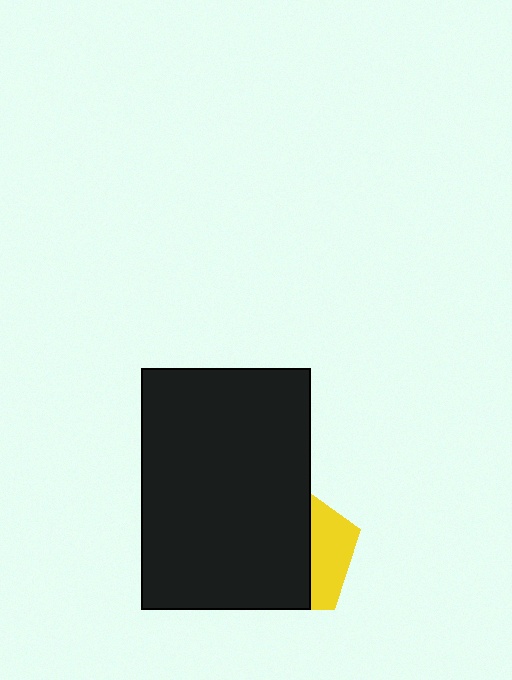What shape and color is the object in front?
The object in front is a black rectangle.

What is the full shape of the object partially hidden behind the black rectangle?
The partially hidden object is a yellow pentagon.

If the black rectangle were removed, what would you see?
You would see the complete yellow pentagon.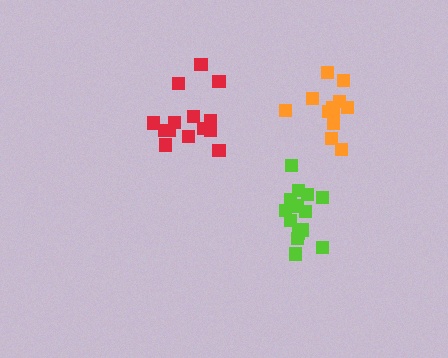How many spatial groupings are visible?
There are 3 spatial groupings.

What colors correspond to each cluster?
The clusters are colored: red, lime, orange.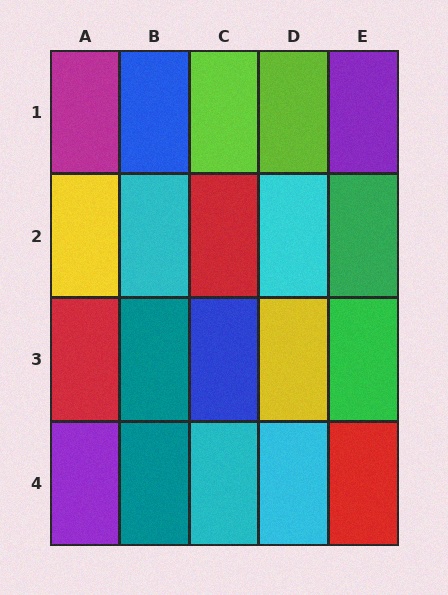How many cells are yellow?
2 cells are yellow.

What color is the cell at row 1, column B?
Blue.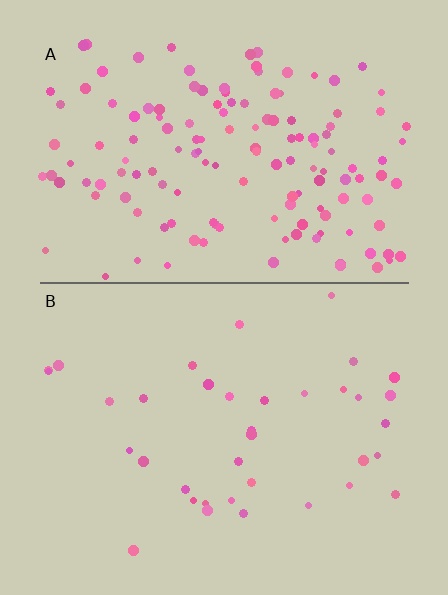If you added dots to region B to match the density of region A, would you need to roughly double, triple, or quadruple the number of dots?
Approximately quadruple.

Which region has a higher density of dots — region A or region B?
A (the top).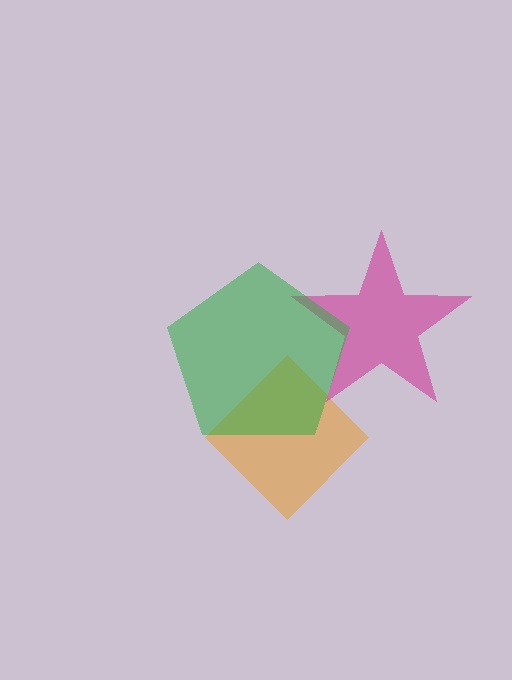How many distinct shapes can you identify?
There are 3 distinct shapes: an orange diamond, a magenta star, a green pentagon.